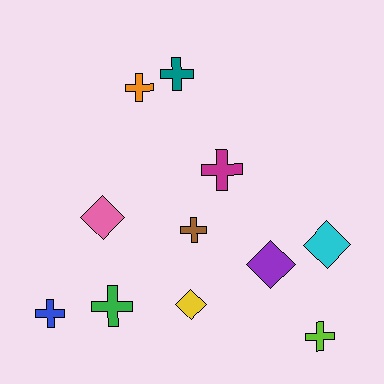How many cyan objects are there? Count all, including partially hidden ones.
There is 1 cyan object.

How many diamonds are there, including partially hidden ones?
There are 4 diamonds.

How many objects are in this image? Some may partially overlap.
There are 11 objects.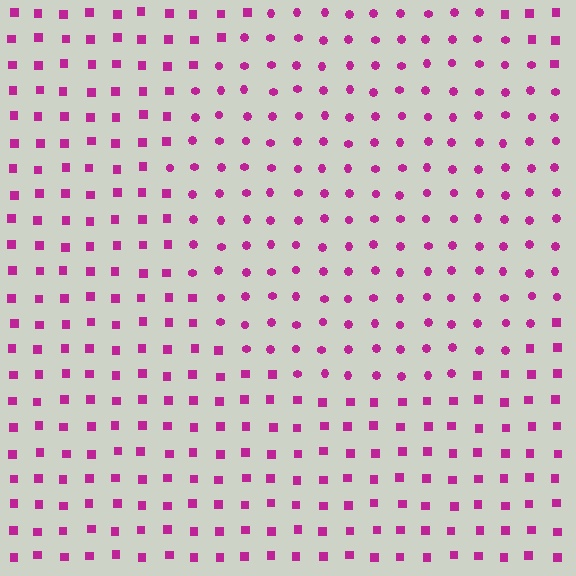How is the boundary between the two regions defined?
The boundary is defined by a change in element shape: circles inside vs. squares outside. All elements share the same color and spacing.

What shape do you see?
I see a circle.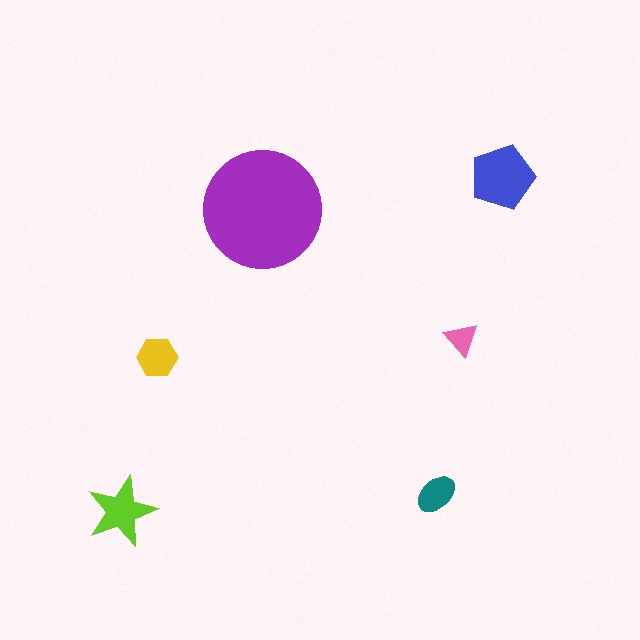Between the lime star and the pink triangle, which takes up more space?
The lime star.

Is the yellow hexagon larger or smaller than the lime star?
Smaller.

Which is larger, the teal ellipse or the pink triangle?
The teal ellipse.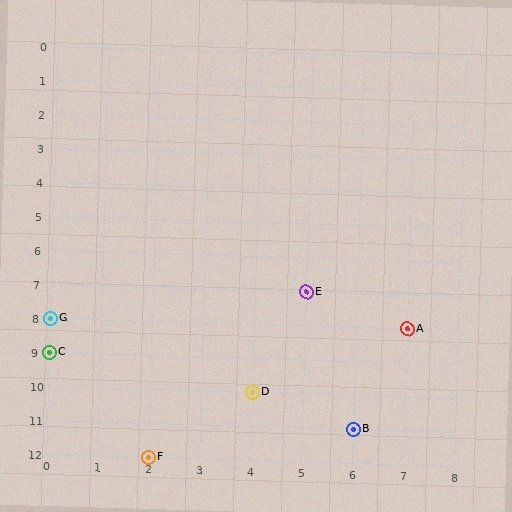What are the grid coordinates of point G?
Point G is at grid coordinates (0, 8).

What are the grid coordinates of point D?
Point D is at grid coordinates (4, 10).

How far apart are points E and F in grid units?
Points E and F are 3 columns and 5 rows apart (about 5.8 grid units diagonally).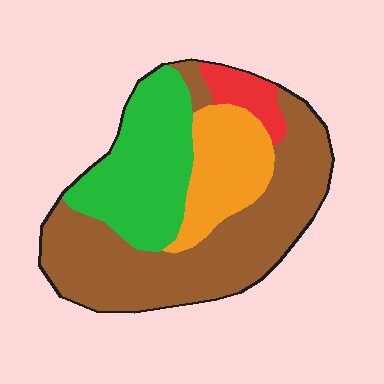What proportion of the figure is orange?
Orange takes up less than a quarter of the figure.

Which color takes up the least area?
Red, at roughly 5%.